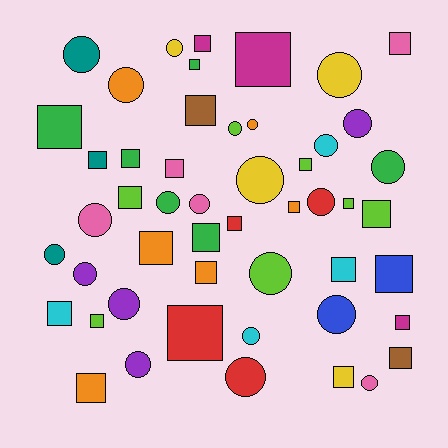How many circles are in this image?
There are 23 circles.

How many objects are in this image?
There are 50 objects.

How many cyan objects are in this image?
There are 4 cyan objects.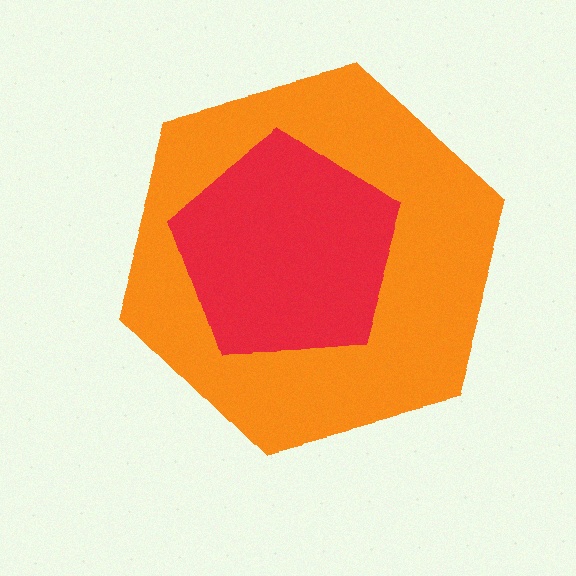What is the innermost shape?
The red pentagon.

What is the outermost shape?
The orange hexagon.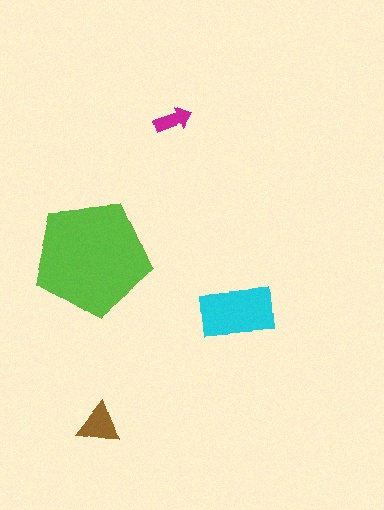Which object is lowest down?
The brown triangle is bottommost.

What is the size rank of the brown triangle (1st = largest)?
3rd.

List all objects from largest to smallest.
The lime pentagon, the cyan rectangle, the brown triangle, the magenta arrow.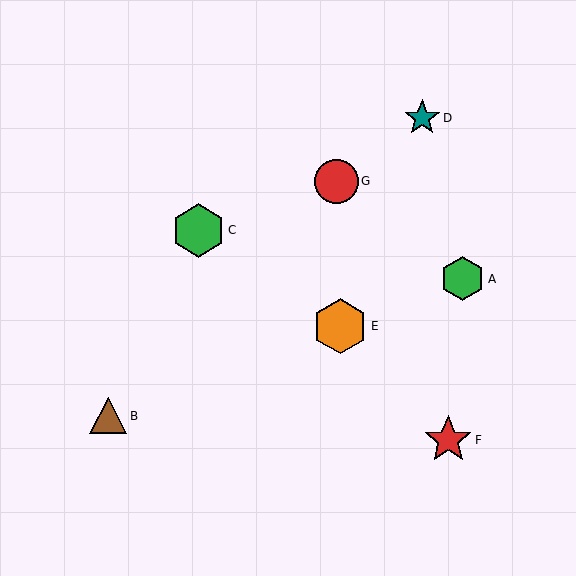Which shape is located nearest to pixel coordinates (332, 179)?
The red circle (labeled G) at (336, 181) is nearest to that location.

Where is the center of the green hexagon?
The center of the green hexagon is at (198, 230).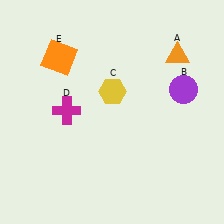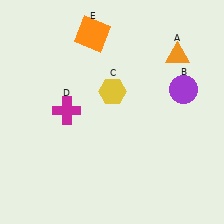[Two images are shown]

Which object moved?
The orange square (E) moved right.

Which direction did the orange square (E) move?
The orange square (E) moved right.